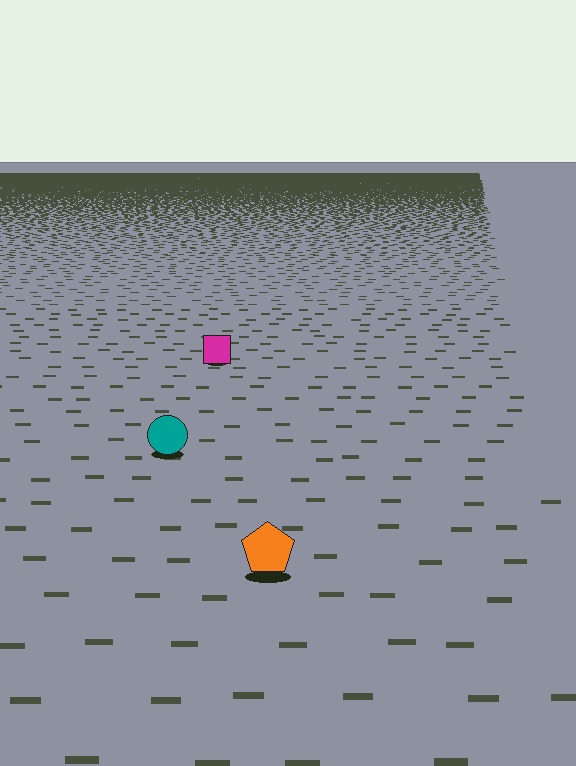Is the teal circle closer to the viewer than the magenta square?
Yes. The teal circle is closer — you can tell from the texture gradient: the ground texture is coarser near it.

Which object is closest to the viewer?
The orange pentagon is closest. The texture marks near it are larger and more spread out.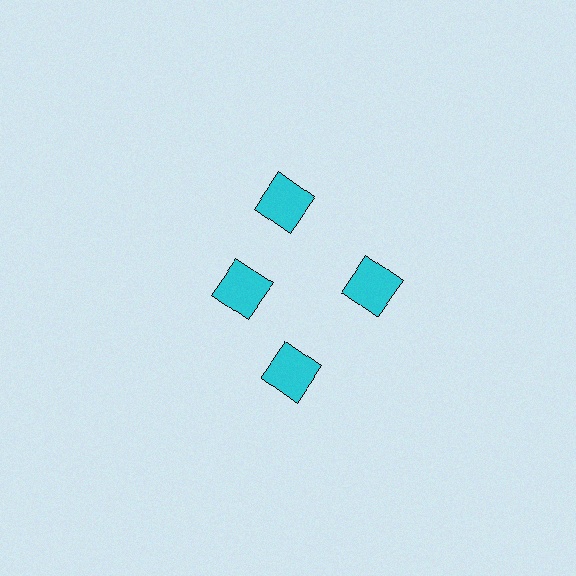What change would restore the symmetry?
The symmetry would be restored by moving it outward, back onto the ring so that all 4 squares sit at equal angles and equal distance from the center.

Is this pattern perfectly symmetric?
No. The 4 cyan squares are arranged in a ring, but one element near the 9 o'clock position is pulled inward toward the center, breaking the 4-fold rotational symmetry.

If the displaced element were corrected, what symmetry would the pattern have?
It would have 4-fold rotational symmetry — the pattern would map onto itself every 90 degrees.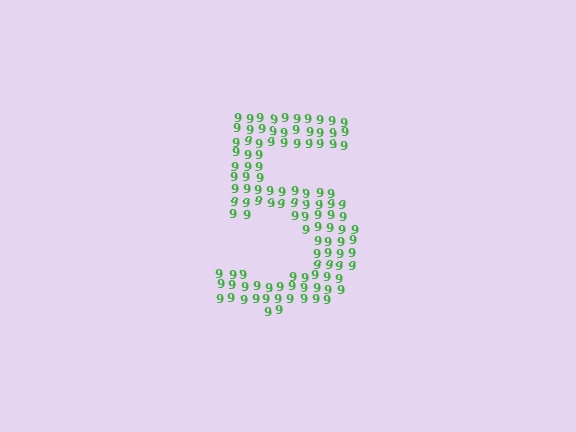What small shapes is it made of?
It is made of small digit 9's.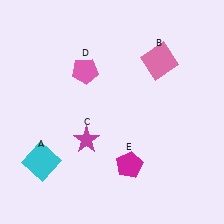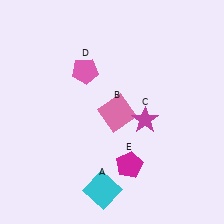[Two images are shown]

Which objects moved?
The objects that moved are: the cyan square (A), the pink square (B), the magenta star (C).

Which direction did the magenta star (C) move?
The magenta star (C) moved right.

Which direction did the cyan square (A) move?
The cyan square (A) moved right.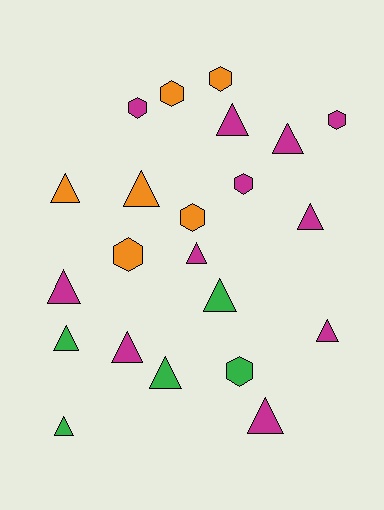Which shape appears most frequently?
Triangle, with 14 objects.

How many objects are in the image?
There are 22 objects.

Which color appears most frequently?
Magenta, with 11 objects.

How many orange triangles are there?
There are 2 orange triangles.